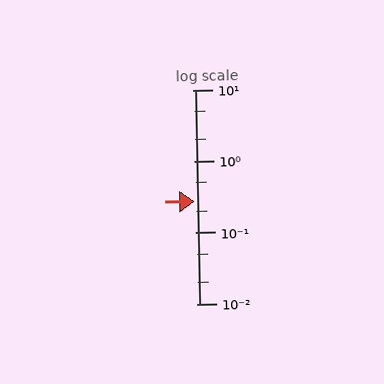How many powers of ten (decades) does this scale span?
The scale spans 3 decades, from 0.01 to 10.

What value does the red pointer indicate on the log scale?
The pointer indicates approximately 0.27.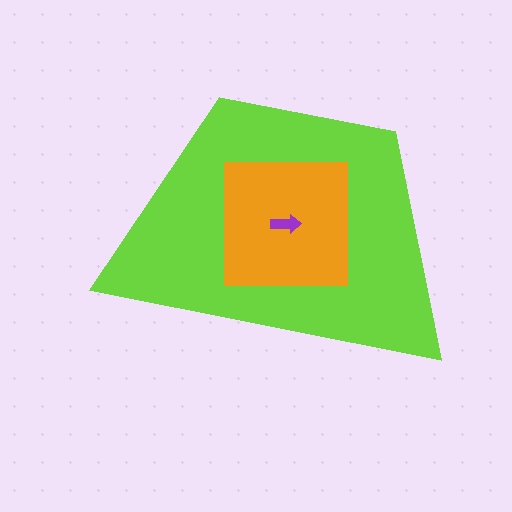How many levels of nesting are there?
3.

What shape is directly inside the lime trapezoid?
The orange square.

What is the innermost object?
The purple arrow.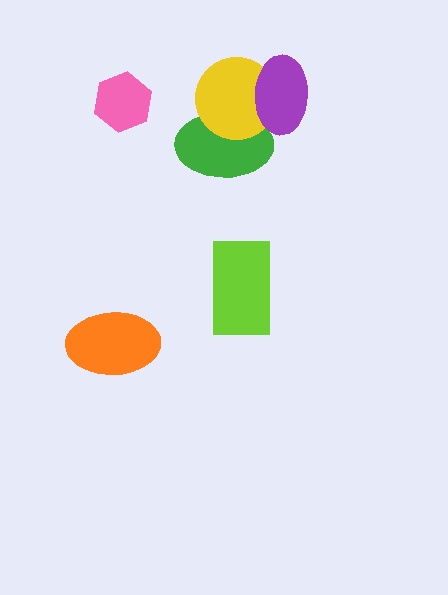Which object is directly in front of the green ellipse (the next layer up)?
The yellow circle is directly in front of the green ellipse.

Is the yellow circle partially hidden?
Yes, it is partially covered by another shape.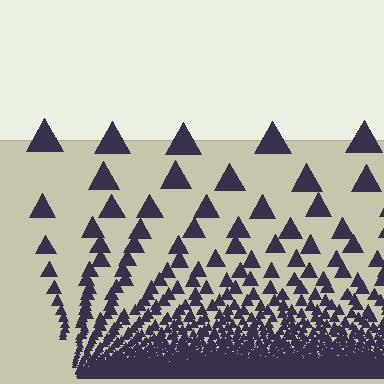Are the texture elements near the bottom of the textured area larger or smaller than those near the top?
Smaller. The gradient is inverted — elements near the bottom are smaller and denser.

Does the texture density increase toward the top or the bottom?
Density increases toward the bottom.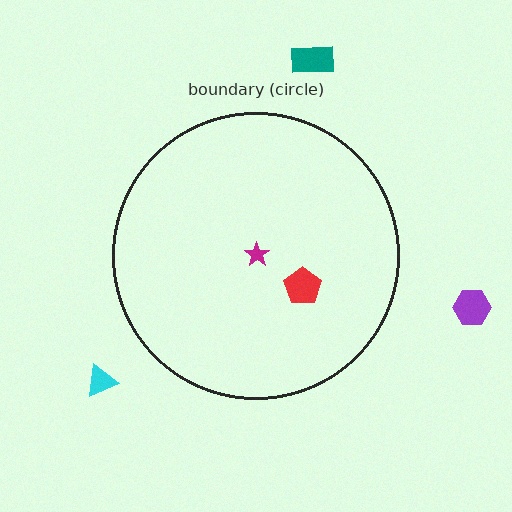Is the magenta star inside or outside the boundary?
Inside.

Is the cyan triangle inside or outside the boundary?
Outside.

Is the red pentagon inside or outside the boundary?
Inside.